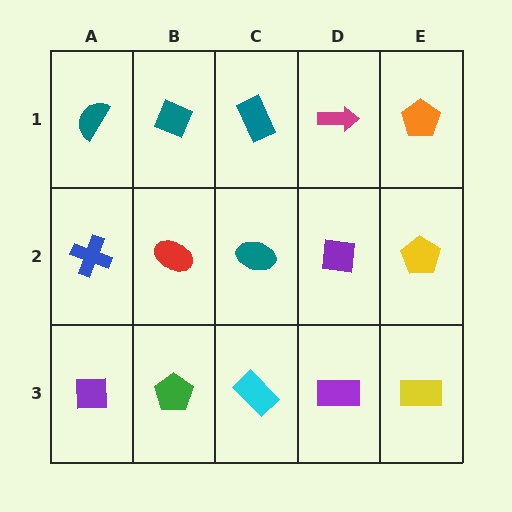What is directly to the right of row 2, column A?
A red ellipse.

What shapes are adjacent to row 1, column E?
A yellow pentagon (row 2, column E), a magenta arrow (row 1, column D).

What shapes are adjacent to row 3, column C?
A teal ellipse (row 2, column C), a green pentagon (row 3, column B), a purple rectangle (row 3, column D).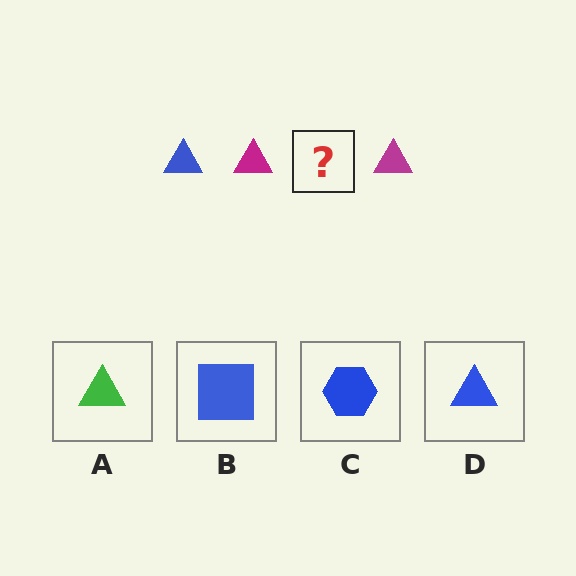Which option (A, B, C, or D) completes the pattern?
D.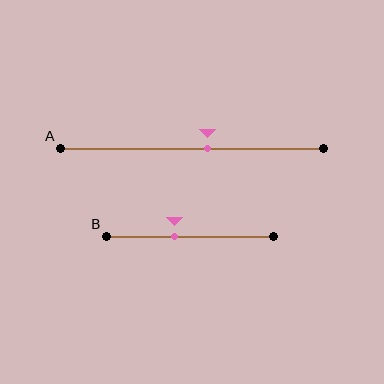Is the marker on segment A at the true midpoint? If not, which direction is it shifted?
No, the marker on segment A is shifted to the right by about 6% of the segment length.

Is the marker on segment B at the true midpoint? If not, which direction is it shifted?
No, the marker on segment B is shifted to the left by about 9% of the segment length.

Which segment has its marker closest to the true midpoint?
Segment A has its marker closest to the true midpoint.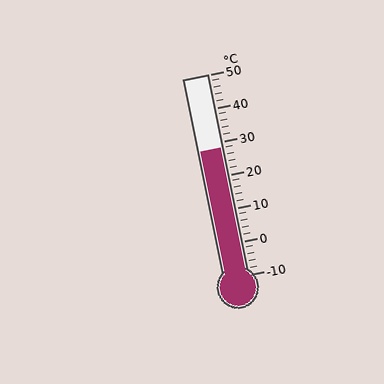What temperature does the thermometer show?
The thermometer shows approximately 28°C.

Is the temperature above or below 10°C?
The temperature is above 10°C.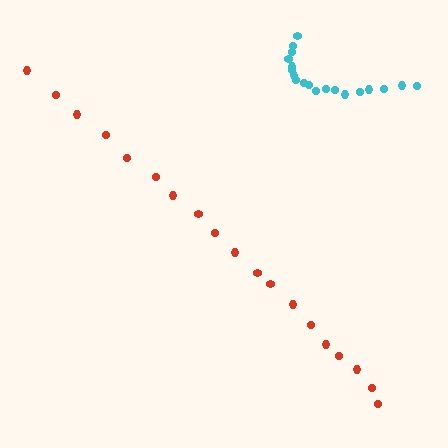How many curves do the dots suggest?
There are 2 distinct paths.